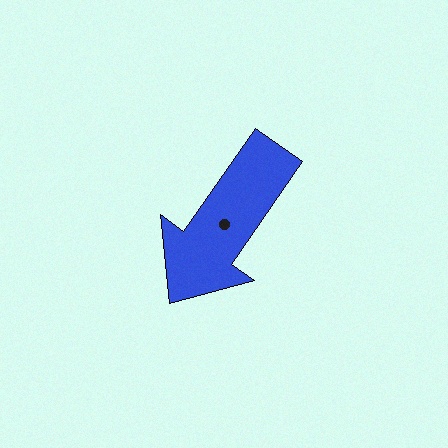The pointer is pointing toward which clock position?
Roughly 7 o'clock.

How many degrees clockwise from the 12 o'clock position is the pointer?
Approximately 215 degrees.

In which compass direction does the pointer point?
Southwest.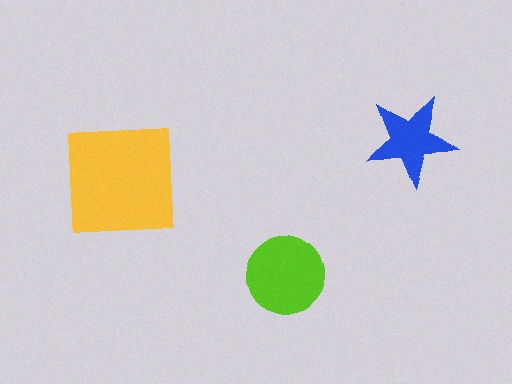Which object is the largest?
The yellow square.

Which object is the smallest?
The blue star.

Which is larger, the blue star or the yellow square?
The yellow square.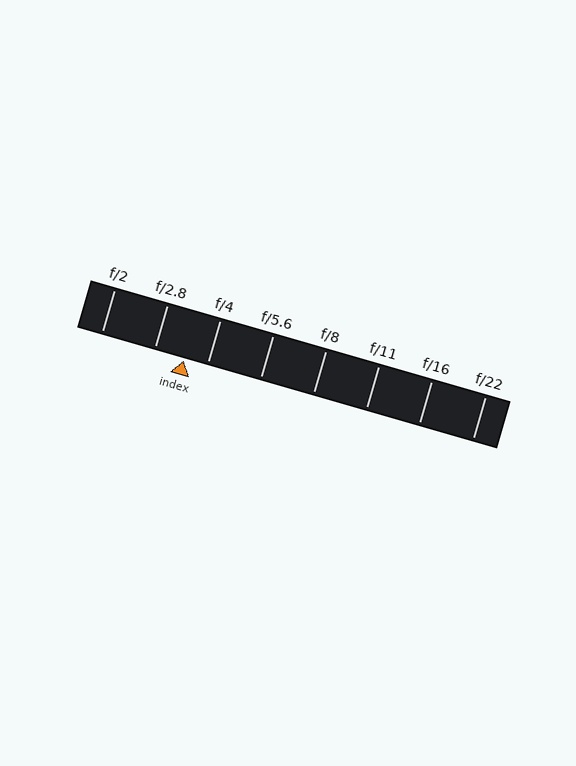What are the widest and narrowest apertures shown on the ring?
The widest aperture shown is f/2 and the narrowest is f/22.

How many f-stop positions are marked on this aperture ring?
There are 8 f-stop positions marked.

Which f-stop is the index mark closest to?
The index mark is closest to f/4.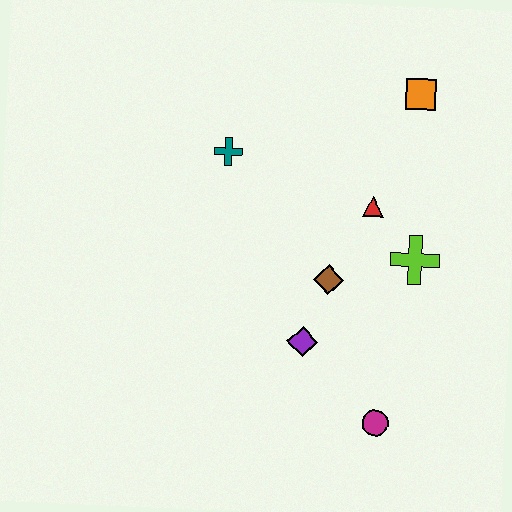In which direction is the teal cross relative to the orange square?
The teal cross is to the left of the orange square.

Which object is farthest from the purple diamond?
The orange square is farthest from the purple diamond.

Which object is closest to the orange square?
The red triangle is closest to the orange square.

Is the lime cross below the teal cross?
Yes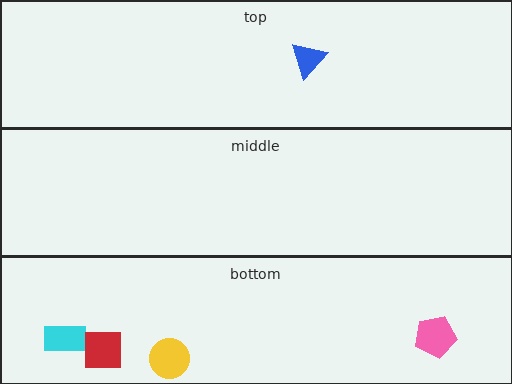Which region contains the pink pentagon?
The bottom region.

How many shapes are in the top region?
1.